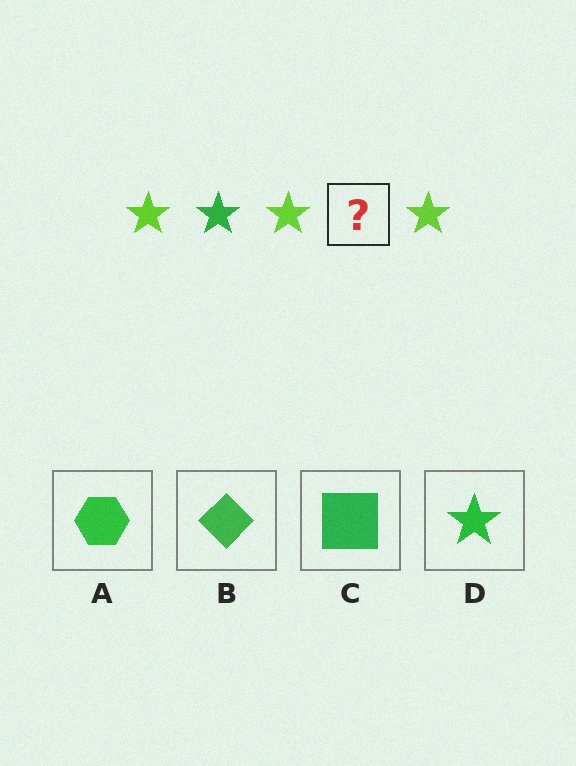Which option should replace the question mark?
Option D.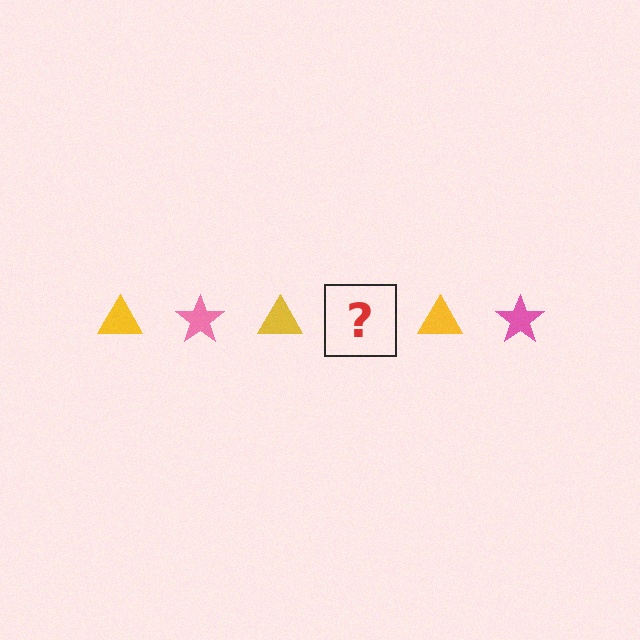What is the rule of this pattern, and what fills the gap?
The rule is that the pattern alternates between yellow triangle and pink star. The gap should be filled with a pink star.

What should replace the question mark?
The question mark should be replaced with a pink star.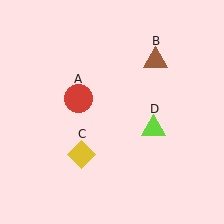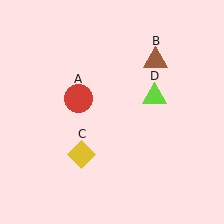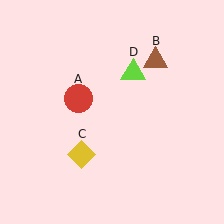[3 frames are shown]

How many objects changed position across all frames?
1 object changed position: lime triangle (object D).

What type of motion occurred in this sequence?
The lime triangle (object D) rotated counterclockwise around the center of the scene.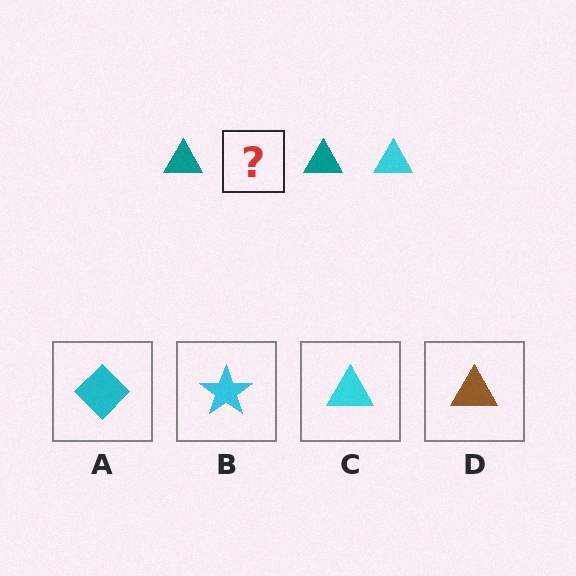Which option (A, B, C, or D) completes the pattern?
C.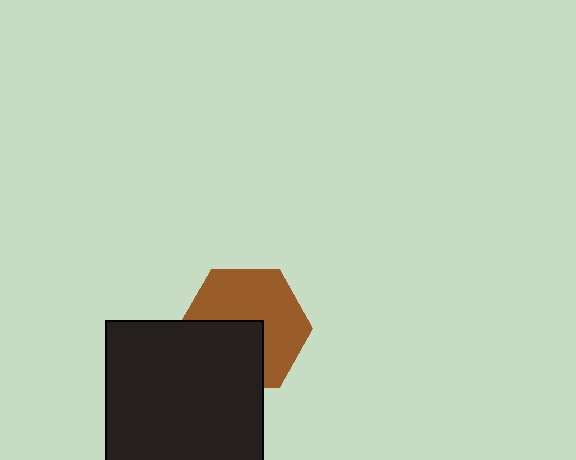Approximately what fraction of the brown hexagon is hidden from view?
Roughly 40% of the brown hexagon is hidden behind the black square.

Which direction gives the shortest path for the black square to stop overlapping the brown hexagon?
Moving down gives the shortest separation.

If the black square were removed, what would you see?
You would see the complete brown hexagon.